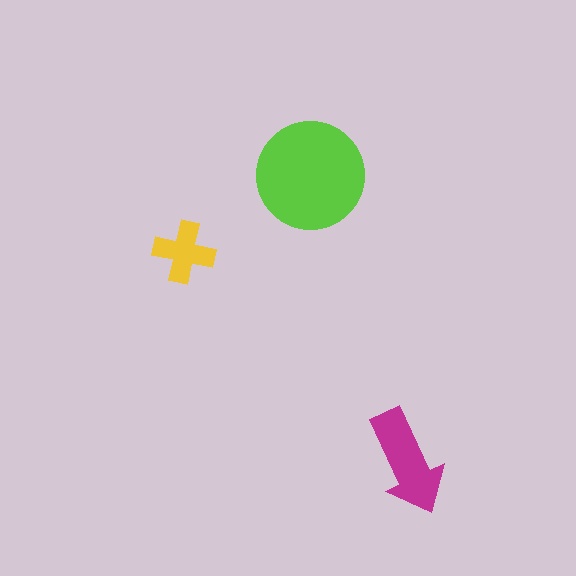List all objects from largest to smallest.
The lime circle, the magenta arrow, the yellow cross.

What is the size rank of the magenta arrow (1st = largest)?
2nd.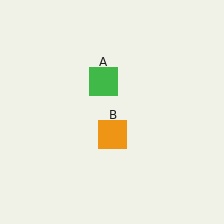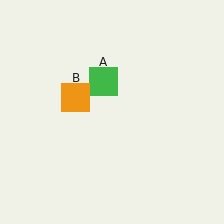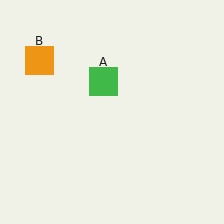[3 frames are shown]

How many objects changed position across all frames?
1 object changed position: orange square (object B).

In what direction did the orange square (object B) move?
The orange square (object B) moved up and to the left.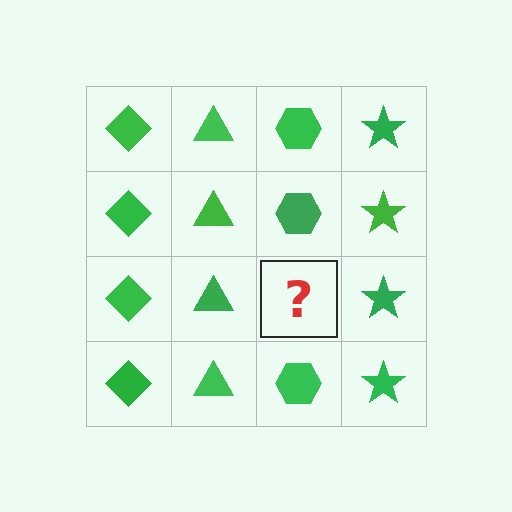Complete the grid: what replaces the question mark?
The question mark should be replaced with a green hexagon.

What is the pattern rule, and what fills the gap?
The rule is that each column has a consistent shape. The gap should be filled with a green hexagon.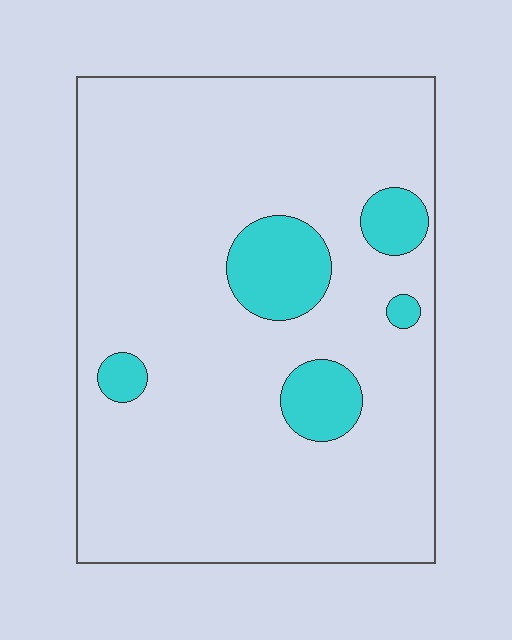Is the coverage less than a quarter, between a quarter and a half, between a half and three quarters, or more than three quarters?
Less than a quarter.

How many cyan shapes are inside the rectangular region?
5.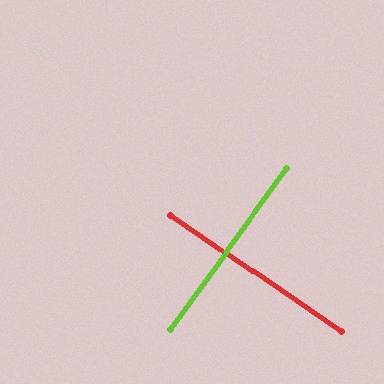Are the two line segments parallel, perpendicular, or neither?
Perpendicular — they meet at approximately 88°.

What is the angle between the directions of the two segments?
Approximately 88 degrees.